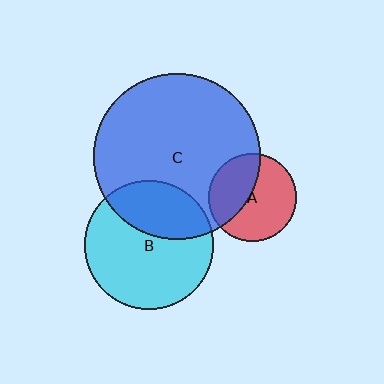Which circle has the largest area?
Circle C (blue).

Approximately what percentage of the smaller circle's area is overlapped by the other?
Approximately 40%.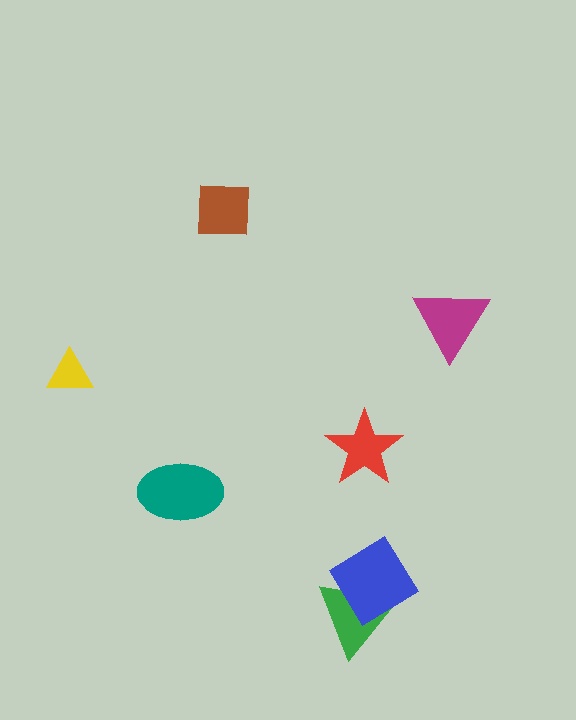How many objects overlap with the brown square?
0 objects overlap with the brown square.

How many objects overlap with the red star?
0 objects overlap with the red star.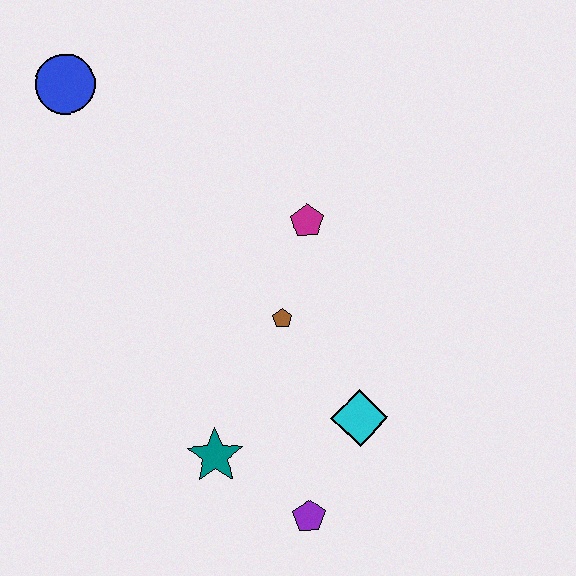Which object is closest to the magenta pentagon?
The brown pentagon is closest to the magenta pentagon.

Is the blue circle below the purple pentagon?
No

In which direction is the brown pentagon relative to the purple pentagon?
The brown pentagon is above the purple pentagon.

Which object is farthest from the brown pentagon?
The blue circle is farthest from the brown pentagon.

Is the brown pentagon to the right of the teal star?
Yes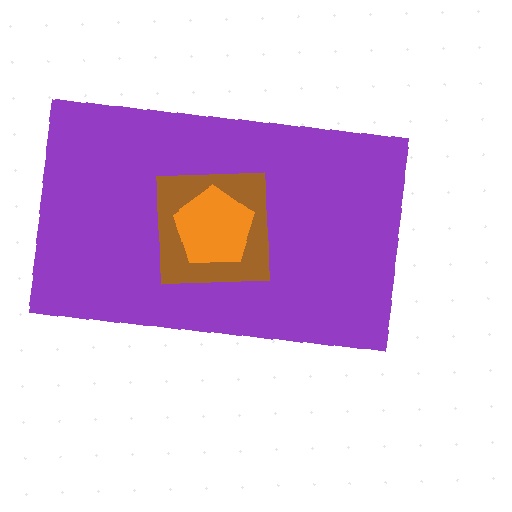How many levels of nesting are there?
3.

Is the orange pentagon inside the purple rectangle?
Yes.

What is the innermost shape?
The orange pentagon.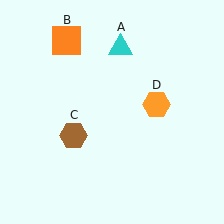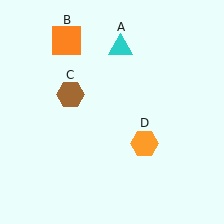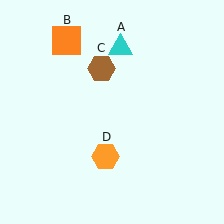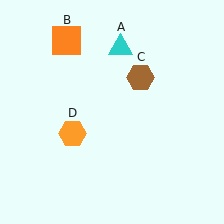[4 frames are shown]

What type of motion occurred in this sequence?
The brown hexagon (object C), orange hexagon (object D) rotated clockwise around the center of the scene.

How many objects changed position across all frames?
2 objects changed position: brown hexagon (object C), orange hexagon (object D).